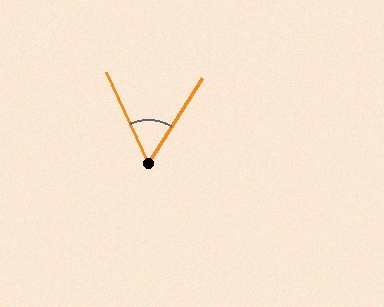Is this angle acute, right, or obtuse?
It is acute.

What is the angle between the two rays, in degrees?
Approximately 58 degrees.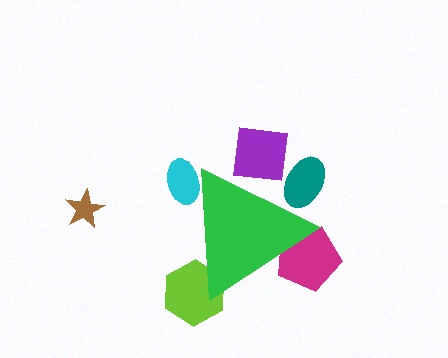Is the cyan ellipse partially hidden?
Yes, the cyan ellipse is partially hidden behind the green triangle.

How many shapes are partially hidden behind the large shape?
5 shapes are partially hidden.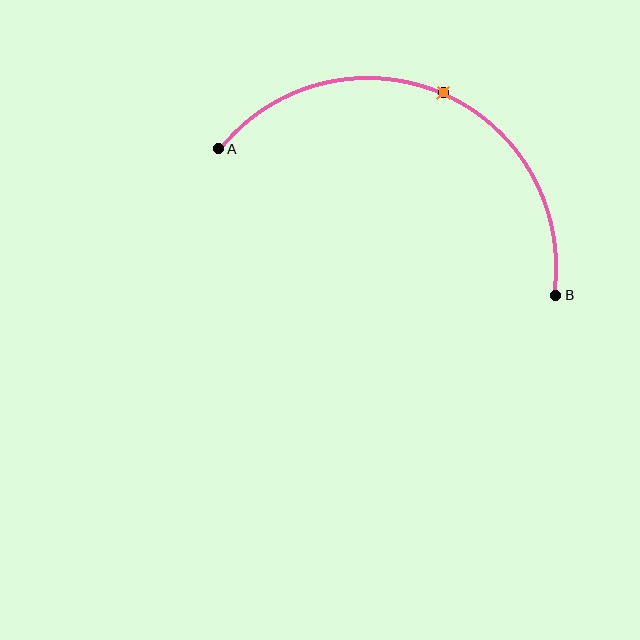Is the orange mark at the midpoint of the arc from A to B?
Yes. The orange mark lies on the arc at equal arc-length from both A and B — it is the arc midpoint.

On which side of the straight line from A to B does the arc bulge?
The arc bulges above the straight line connecting A and B.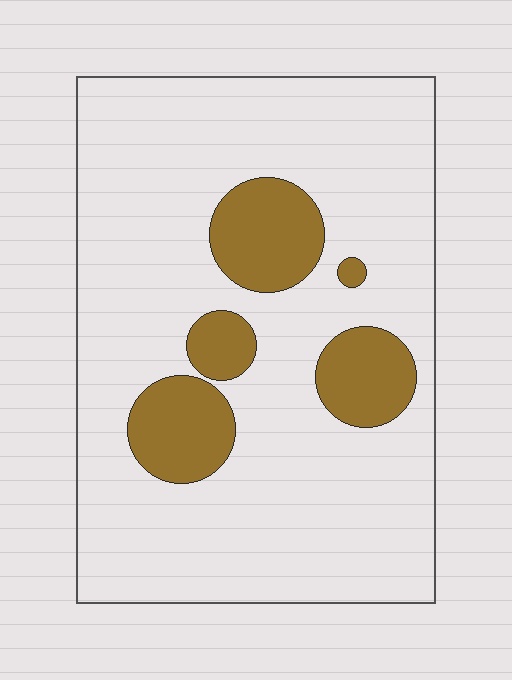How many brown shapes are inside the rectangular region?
5.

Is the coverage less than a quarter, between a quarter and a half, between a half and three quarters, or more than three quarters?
Less than a quarter.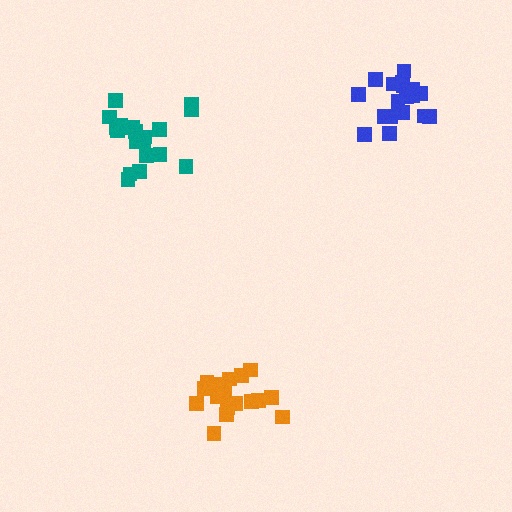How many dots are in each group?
Group 1: 19 dots, Group 2: 18 dots, Group 3: 20 dots (57 total).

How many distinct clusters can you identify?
There are 3 distinct clusters.